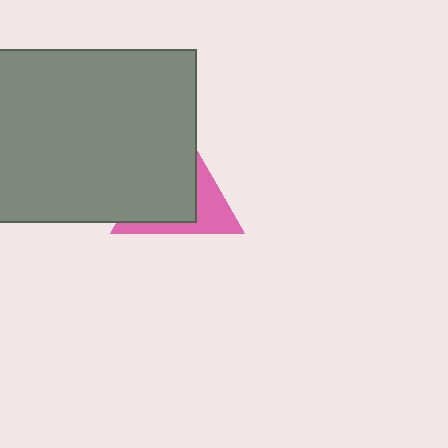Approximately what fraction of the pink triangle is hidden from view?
Roughly 65% of the pink triangle is hidden behind the gray rectangle.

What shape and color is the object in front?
The object in front is a gray rectangle.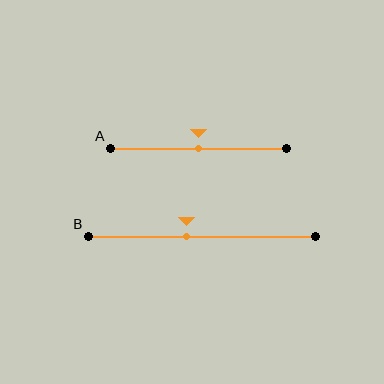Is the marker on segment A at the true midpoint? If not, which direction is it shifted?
Yes, the marker on segment A is at the true midpoint.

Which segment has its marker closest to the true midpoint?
Segment A has its marker closest to the true midpoint.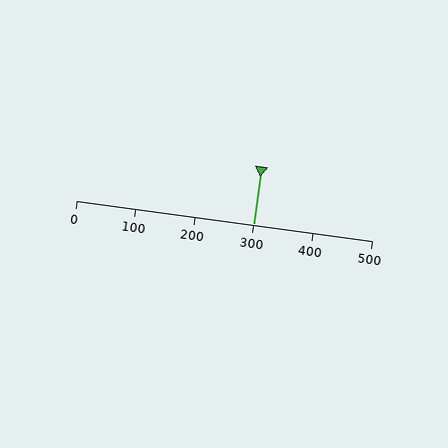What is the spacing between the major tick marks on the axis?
The major ticks are spaced 100 apart.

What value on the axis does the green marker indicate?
The marker indicates approximately 300.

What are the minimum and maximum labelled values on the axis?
The axis runs from 0 to 500.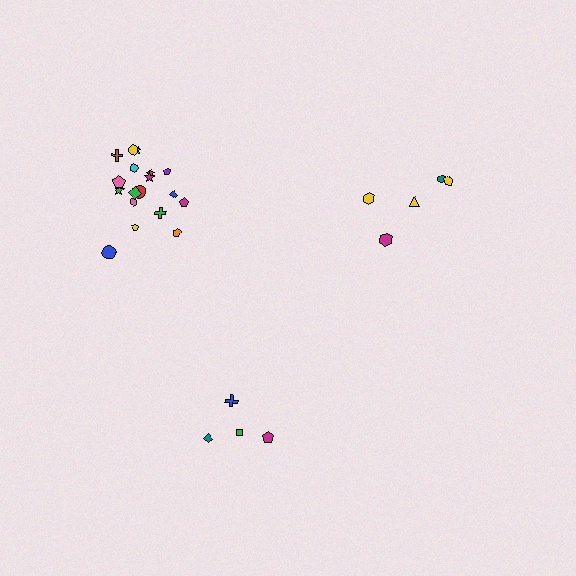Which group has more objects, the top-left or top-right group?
The top-left group.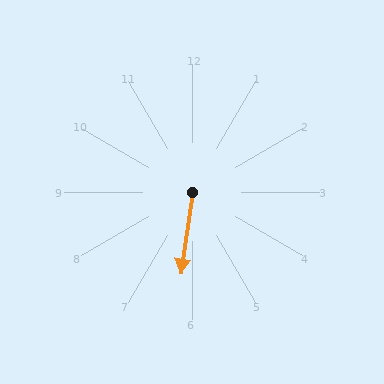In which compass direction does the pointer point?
South.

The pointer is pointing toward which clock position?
Roughly 6 o'clock.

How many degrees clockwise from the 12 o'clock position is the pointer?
Approximately 188 degrees.